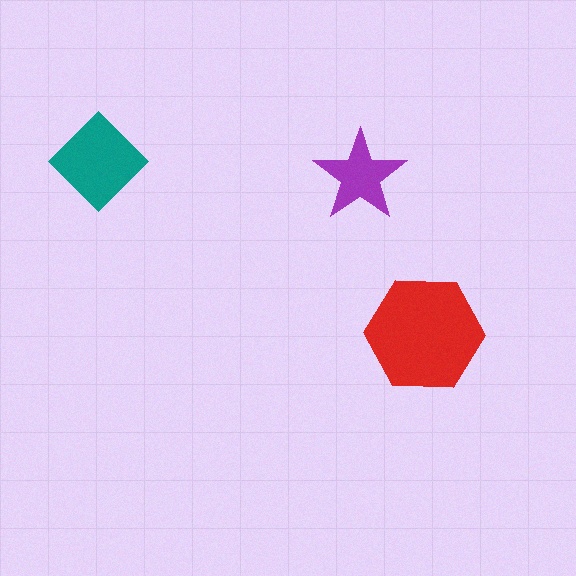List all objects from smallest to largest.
The purple star, the teal diamond, the red hexagon.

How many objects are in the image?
There are 3 objects in the image.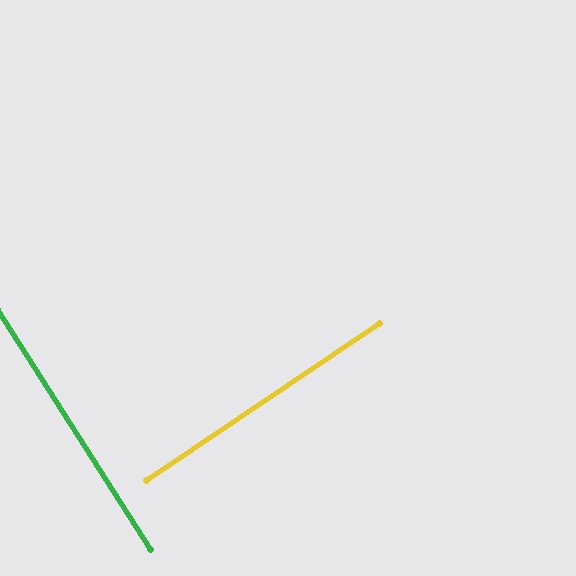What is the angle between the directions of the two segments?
Approximately 89 degrees.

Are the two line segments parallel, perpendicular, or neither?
Perpendicular — they meet at approximately 89°.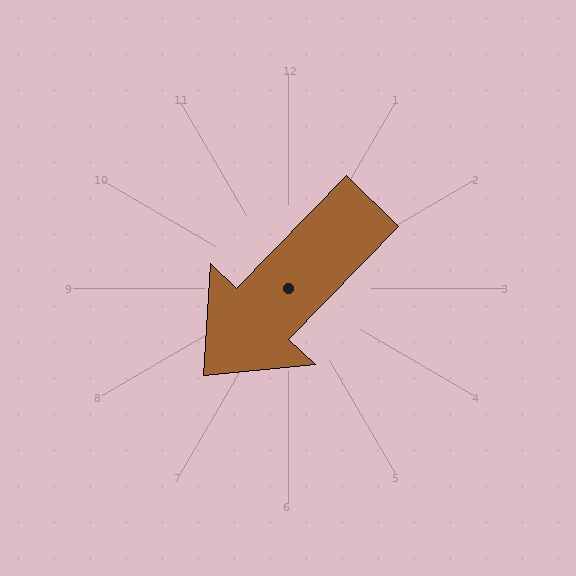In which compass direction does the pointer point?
Southwest.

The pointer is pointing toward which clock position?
Roughly 7 o'clock.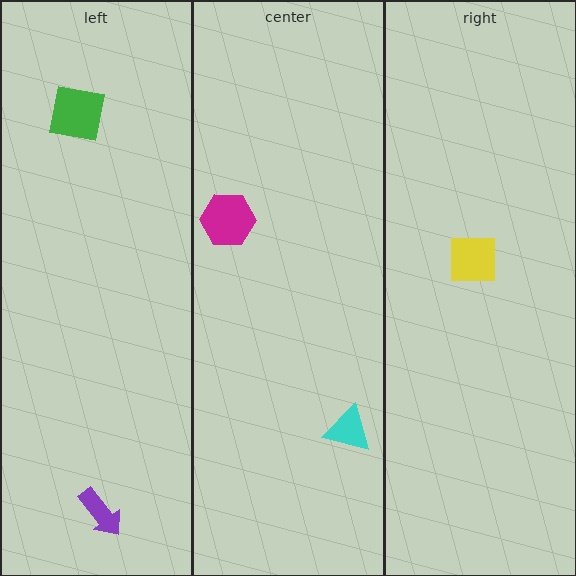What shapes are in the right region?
The yellow square.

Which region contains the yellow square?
The right region.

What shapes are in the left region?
The purple arrow, the green square.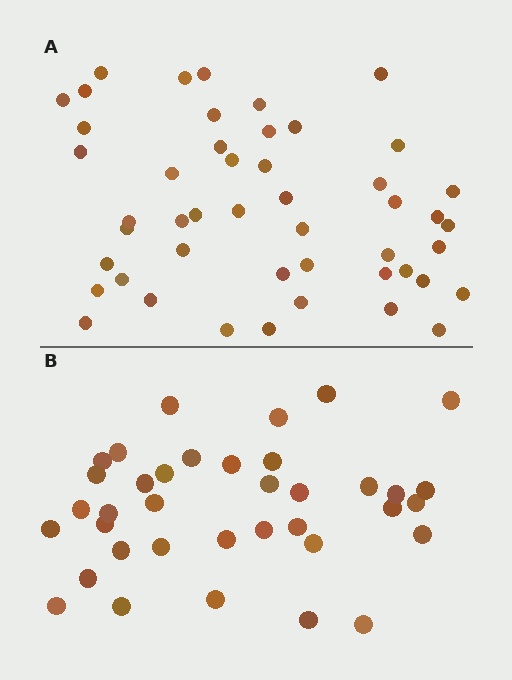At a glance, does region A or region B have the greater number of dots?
Region A (the top region) has more dots.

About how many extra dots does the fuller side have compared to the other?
Region A has roughly 12 or so more dots than region B.